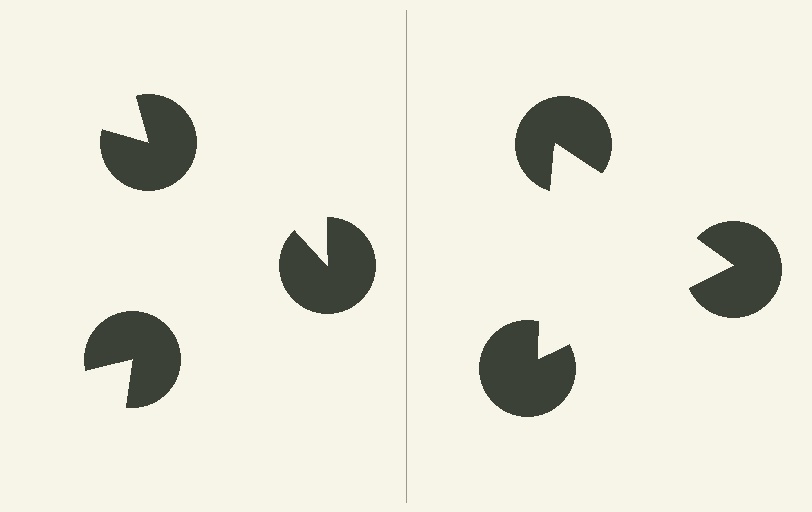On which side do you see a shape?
An illusory triangle appears on the right side. On the left side the wedge cuts are rotated, so no coherent shape forms.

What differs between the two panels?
The pac-man discs are positioned identically on both sides; only the wedge orientations differ. On the right they align to a triangle; on the left they are misaligned.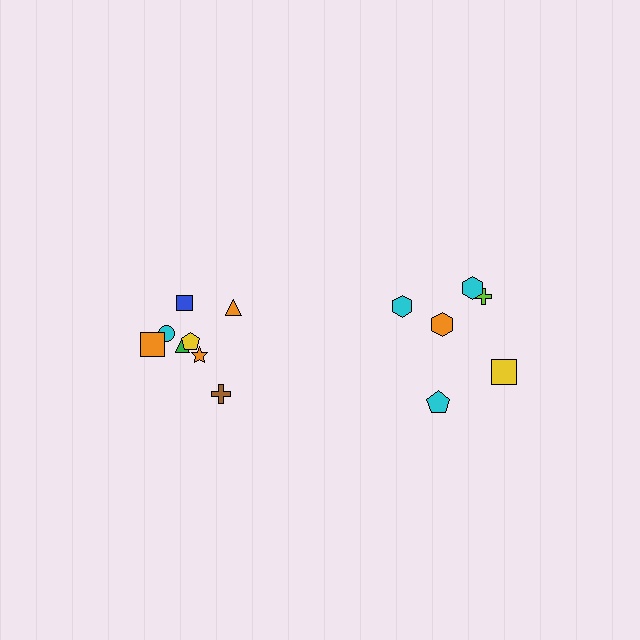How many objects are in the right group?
There are 6 objects.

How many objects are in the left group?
There are 8 objects.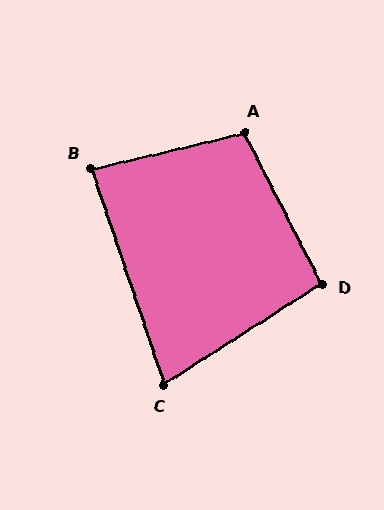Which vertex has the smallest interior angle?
C, at approximately 76 degrees.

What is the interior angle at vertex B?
Approximately 84 degrees (acute).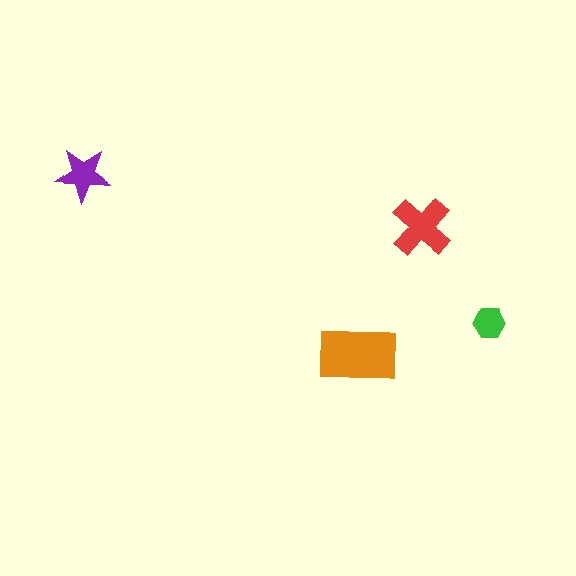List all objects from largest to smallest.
The orange rectangle, the red cross, the purple star, the green hexagon.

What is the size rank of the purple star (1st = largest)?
3rd.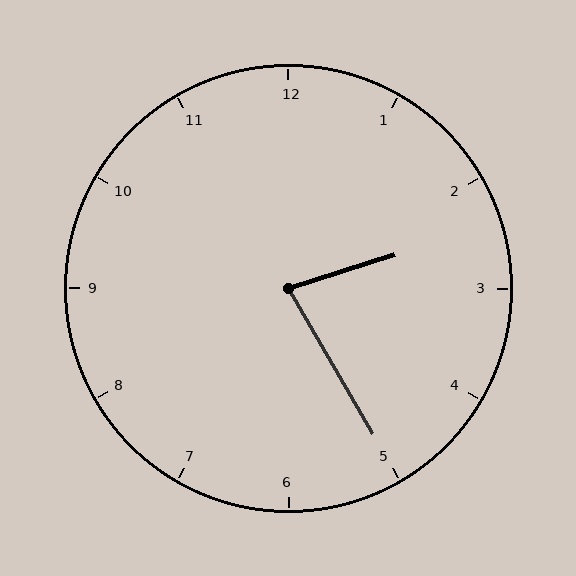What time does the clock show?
2:25.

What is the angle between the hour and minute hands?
Approximately 78 degrees.